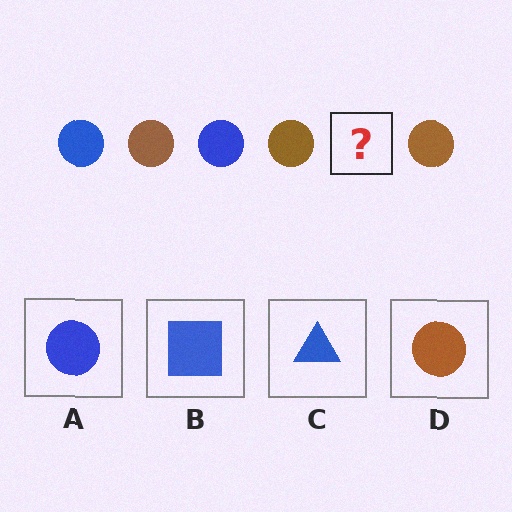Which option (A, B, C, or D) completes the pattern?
A.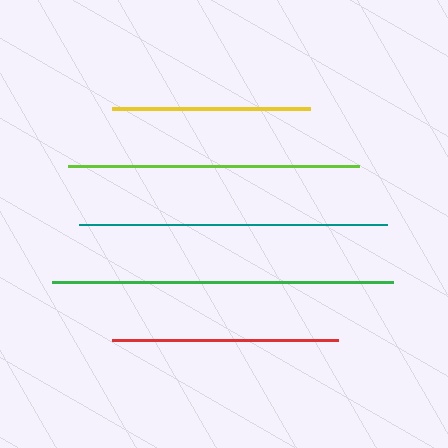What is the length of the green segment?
The green segment is approximately 341 pixels long.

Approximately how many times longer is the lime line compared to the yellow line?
The lime line is approximately 1.5 times the length of the yellow line.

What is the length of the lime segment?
The lime segment is approximately 291 pixels long.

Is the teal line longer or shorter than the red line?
The teal line is longer than the red line.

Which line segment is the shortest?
The yellow line is the shortest at approximately 197 pixels.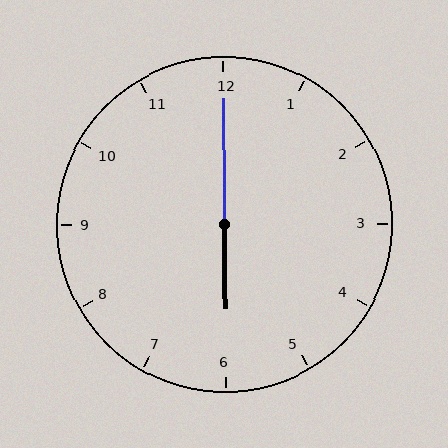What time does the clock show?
6:00.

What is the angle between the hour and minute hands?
Approximately 180 degrees.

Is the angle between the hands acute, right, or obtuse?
It is obtuse.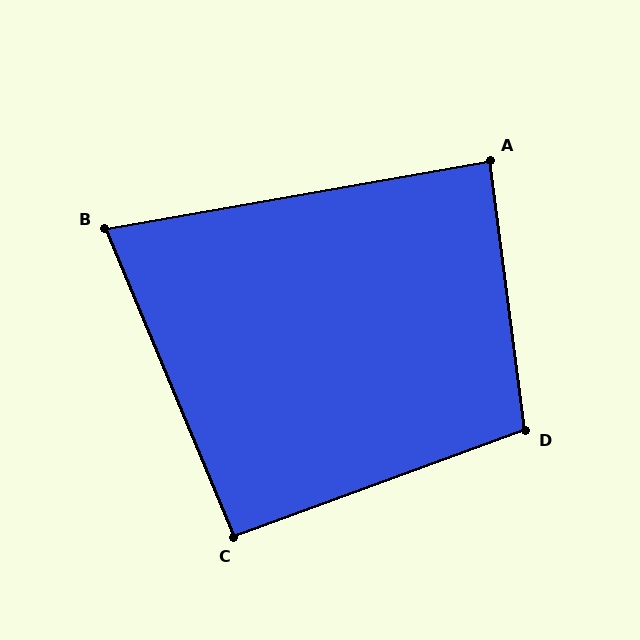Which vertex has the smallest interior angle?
B, at approximately 77 degrees.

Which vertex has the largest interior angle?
D, at approximately 103 degrees.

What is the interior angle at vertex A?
Approximately 87 degrees (approximately right).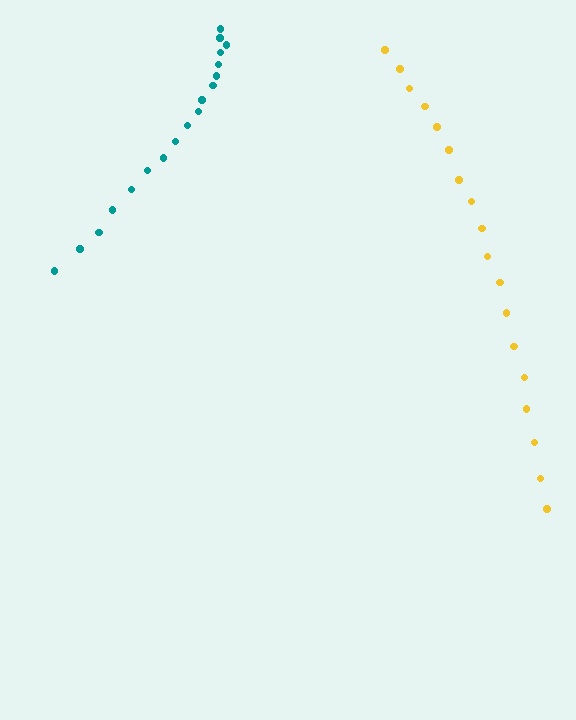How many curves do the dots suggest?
There are 2 distinct paths.